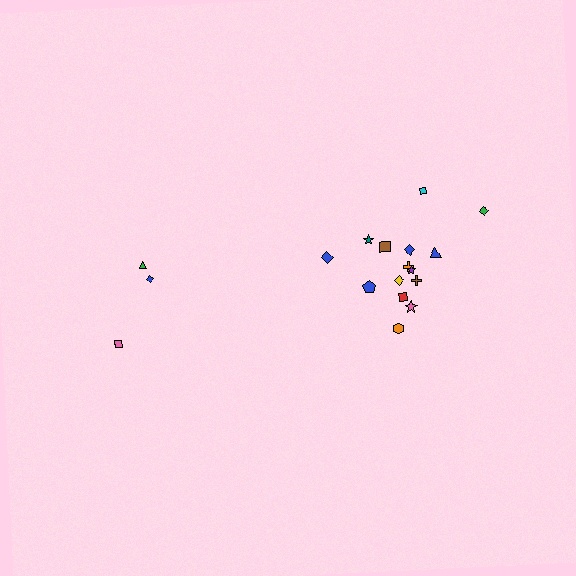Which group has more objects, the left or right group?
The right group.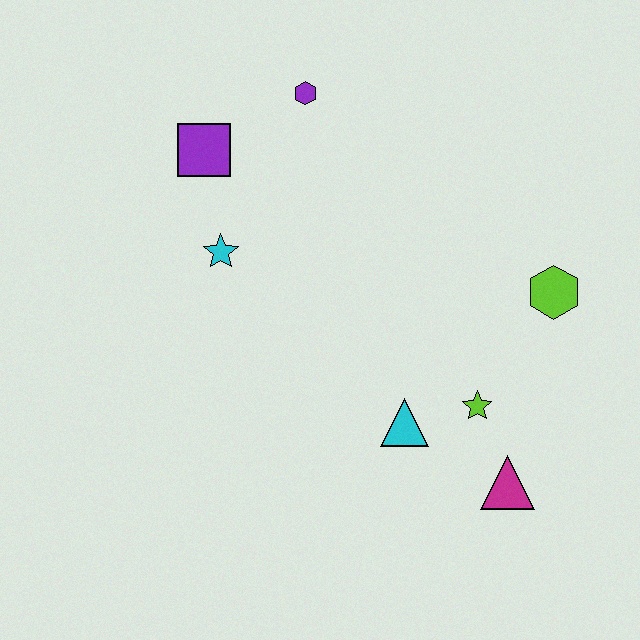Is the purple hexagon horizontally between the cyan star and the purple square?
No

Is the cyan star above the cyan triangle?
Yes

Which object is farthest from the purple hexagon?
The magenta triangle is farthest from the purple hexagon.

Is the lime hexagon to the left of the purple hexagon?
No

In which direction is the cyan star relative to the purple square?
The cyan star is below the purple square.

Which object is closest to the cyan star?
The purple square is closest to the cyan star.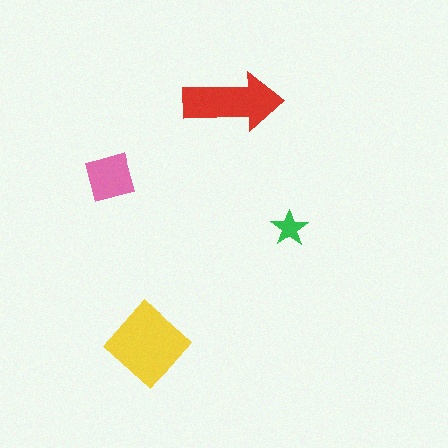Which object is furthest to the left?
The pink square is leftmost.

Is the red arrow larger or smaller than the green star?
Larger.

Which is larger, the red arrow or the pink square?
The red arrow.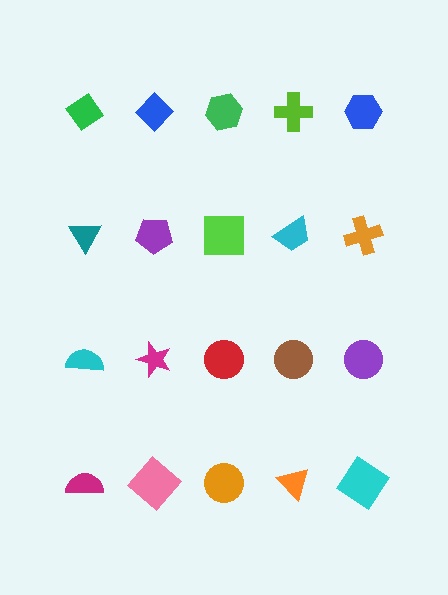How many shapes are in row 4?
5 shapes.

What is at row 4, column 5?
A cyan diamond.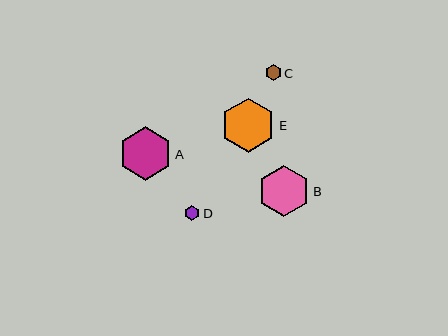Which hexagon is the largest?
Hexagon E is the largest with a size of approximately 55 pixels.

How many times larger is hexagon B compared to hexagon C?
Hexagon B is approximately 3.3 times the size of hexagon C.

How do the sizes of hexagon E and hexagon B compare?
Hexagon E and hexagon B are approximately the same size.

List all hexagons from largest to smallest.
From largest to smallest: E, A, B, D, C.